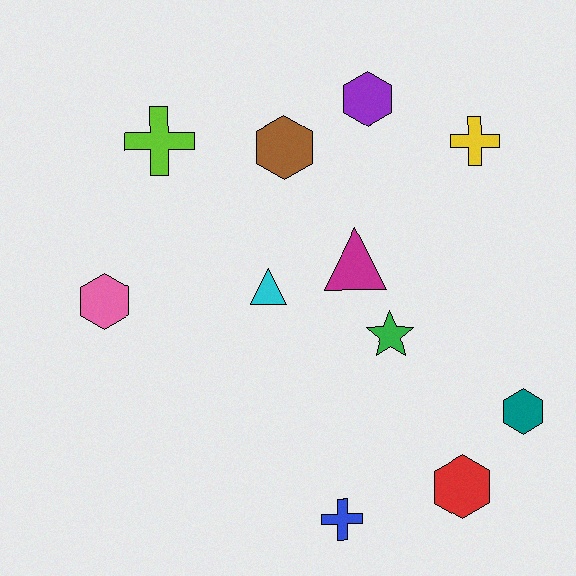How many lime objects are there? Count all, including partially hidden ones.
There is 1 lime object.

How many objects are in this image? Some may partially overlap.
There are 11 objects.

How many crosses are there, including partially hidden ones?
There are 3 crosses.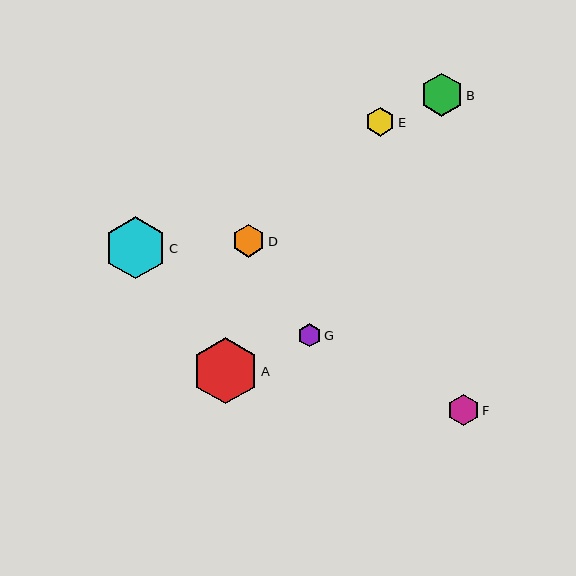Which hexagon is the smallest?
Hexagon G is the smallest with a size of approximately 24 pixels.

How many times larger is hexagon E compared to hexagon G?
Hexagon E is approximately 1.2 times the size of hexagon G.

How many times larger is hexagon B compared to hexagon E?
Hexagon B is approximately 1.5 times the size of hexagon E.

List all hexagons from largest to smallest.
From largest to smallest: A, C, B, D, F, E, G.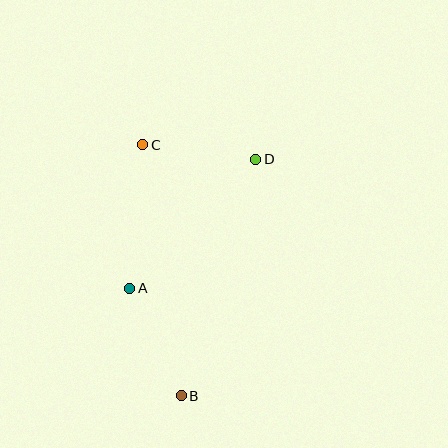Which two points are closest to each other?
Points C and D are closest to each other.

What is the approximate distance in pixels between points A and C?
The distance between A and C is approximately 144 pixels.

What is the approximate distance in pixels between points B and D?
The distance between B and D is approximately 248 pixels.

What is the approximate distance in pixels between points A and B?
The distance between A and B is approximately 119 pixels.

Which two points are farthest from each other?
Points B and C are farthest from each other.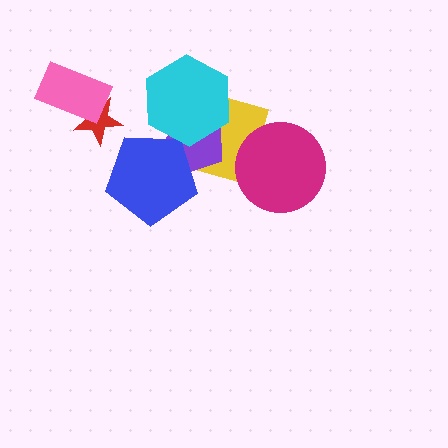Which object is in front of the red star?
The pink rectangle is in front of the red star.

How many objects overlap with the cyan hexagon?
2 objects overlap with the cyan hexagon.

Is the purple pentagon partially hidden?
Yes, it is partially covered by another shape.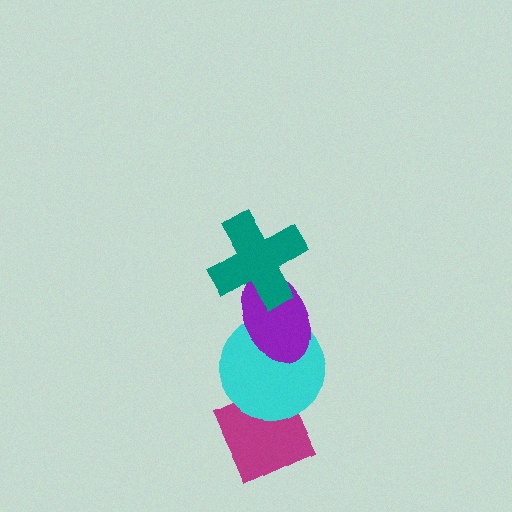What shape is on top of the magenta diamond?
The cyan circle is on top of the magenta diamond.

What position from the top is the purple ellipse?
The purple ellipse is 2nd from the top.